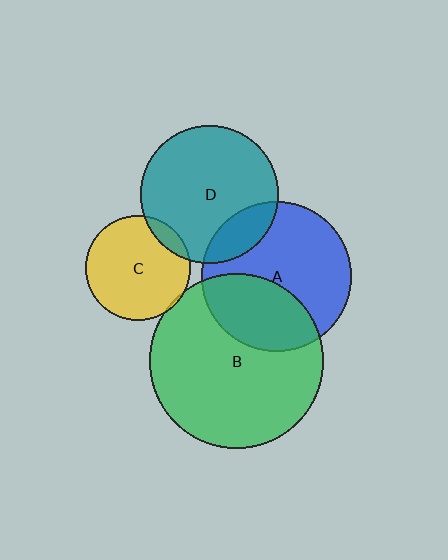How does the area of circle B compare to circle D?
Approximately 1.6 times.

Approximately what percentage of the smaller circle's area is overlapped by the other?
Approximately 10%.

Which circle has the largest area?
Circle B (green).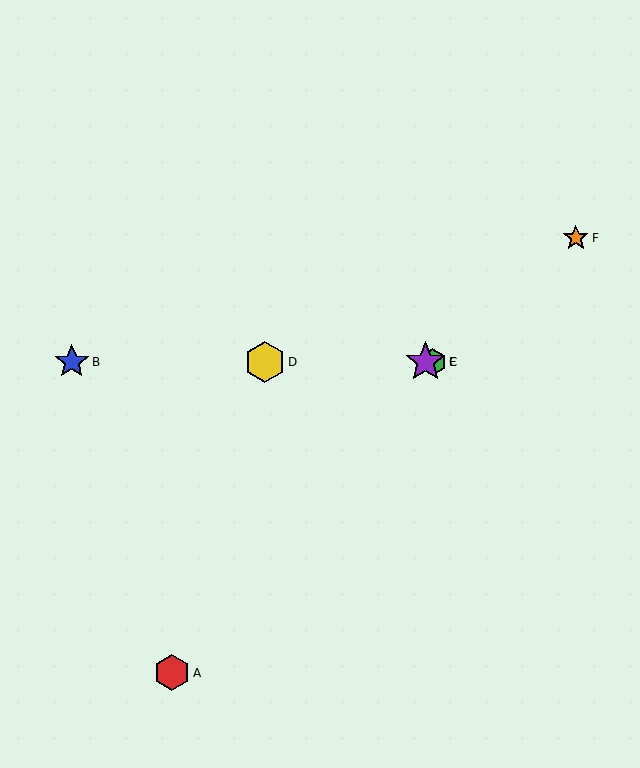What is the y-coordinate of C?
Object C is at y≈362.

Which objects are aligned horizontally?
Objects B, C, D, E are aligned horizontally.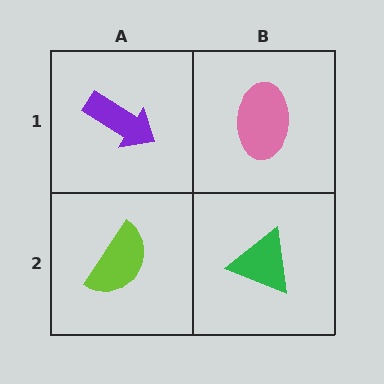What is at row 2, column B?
A green triangle.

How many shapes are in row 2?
2 shapes.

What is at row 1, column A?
A purple arrow.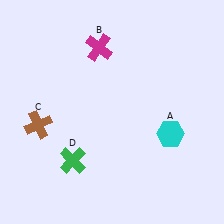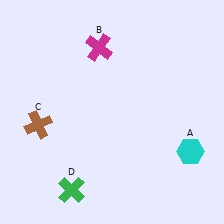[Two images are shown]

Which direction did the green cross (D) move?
The green cross (D) moved down.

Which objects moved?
The objects that moved are: the cyan hexagon (A), the green cross (D).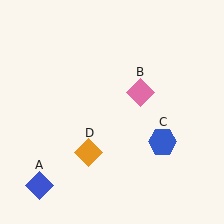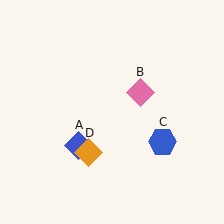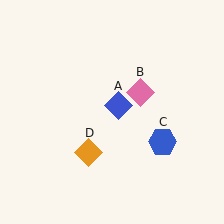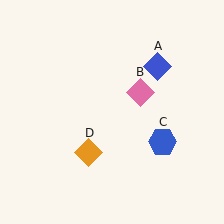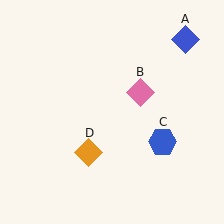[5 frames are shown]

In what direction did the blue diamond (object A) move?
The blue diamond (object A) moved up and to the right.